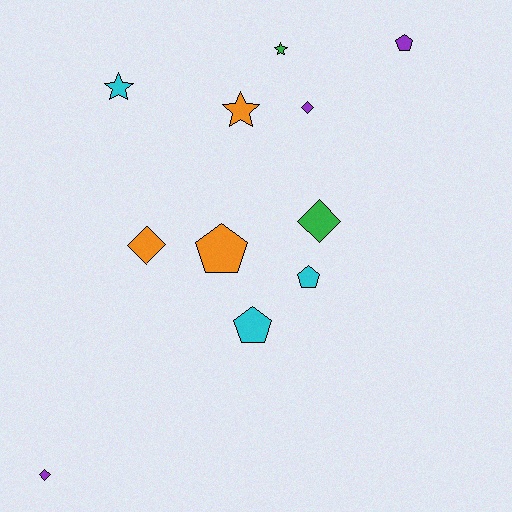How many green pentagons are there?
There are no green pentagons.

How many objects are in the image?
There are 11 objects.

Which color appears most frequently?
Cyan, with 3 objects.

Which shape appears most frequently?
Pentagon, with 4 objects.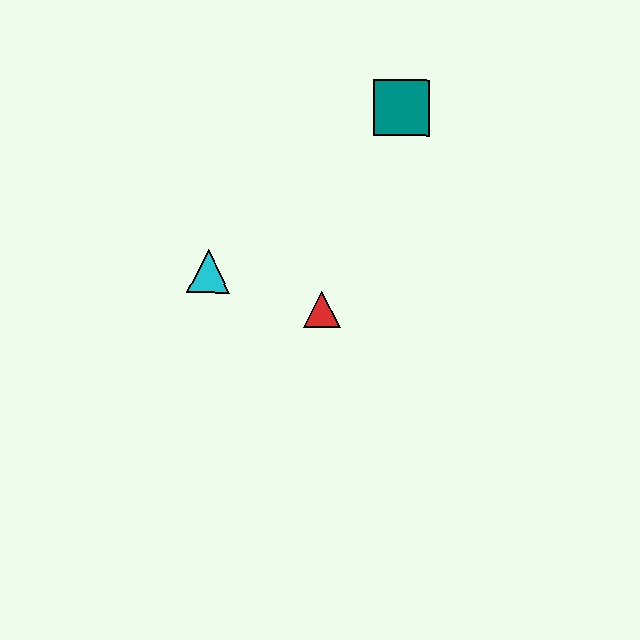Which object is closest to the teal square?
The red triangle is closest to the teal square.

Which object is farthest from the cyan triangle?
The teal square is farthest from the cyan triangle.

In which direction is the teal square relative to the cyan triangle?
The teal square is to the right of the cyan triangle.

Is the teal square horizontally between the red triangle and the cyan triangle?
No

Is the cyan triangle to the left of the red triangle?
Yes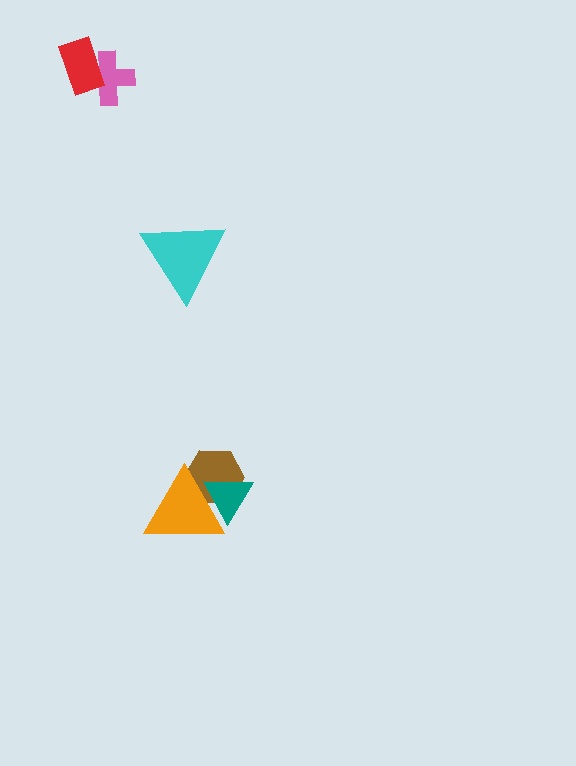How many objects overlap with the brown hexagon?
2 objects overlap with the brown hexagon.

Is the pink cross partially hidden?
Yes, it is partially covered by another shape.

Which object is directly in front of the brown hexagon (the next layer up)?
The orange triangle is directly in front of the brown hexagon.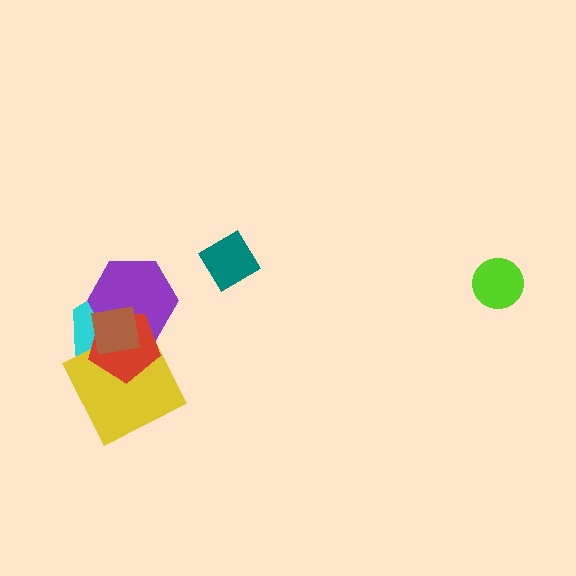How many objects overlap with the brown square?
4 objects overlap with the brown square.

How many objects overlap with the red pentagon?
4 objects overlap with the red pentagon.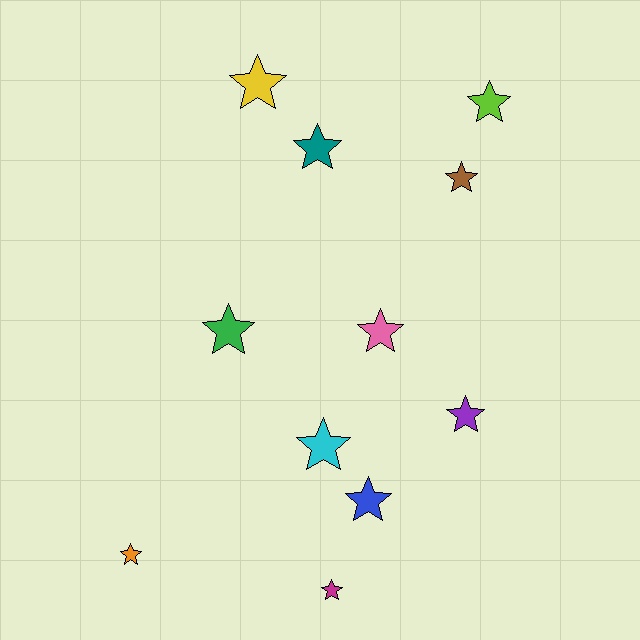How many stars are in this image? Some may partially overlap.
There are 11 stars.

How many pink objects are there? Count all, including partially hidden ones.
There is 1 pink object.